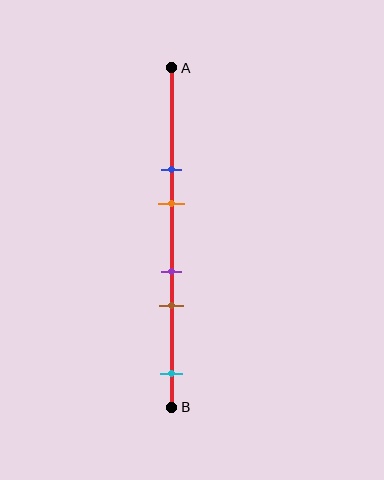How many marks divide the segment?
There are 5 marks dividing the segment.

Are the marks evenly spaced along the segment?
No, the marks are not evenly spaced.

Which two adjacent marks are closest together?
The purple and brown marks are the closest adjacent pair.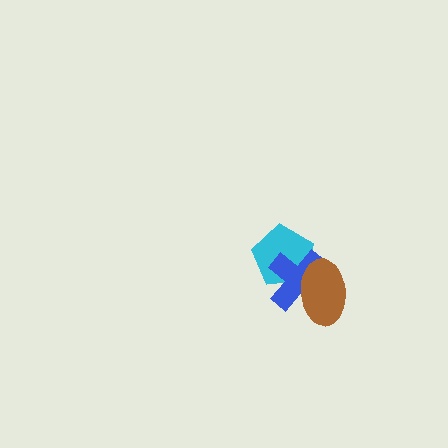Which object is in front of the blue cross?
The brown ellipse is in front of the blue cross.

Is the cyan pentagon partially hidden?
Yes, it is partially covered by another shape.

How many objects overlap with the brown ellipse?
2 objects overlap with the brown ellipse.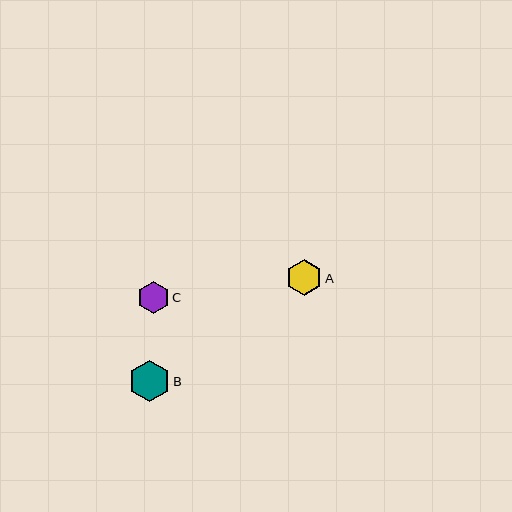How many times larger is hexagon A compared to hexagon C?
Hexagon A is approximately 1.1 times the size of hexagon C.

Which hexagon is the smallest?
Hexagon C is the smallest with a size of approximately 32 pixels.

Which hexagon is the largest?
Hexagon B is the largest with a size of approximately 41 pixels.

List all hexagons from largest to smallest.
From largest to smallest: B, A, C.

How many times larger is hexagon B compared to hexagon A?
Hexagon B is approximately 1.1 times the size of hexagon A.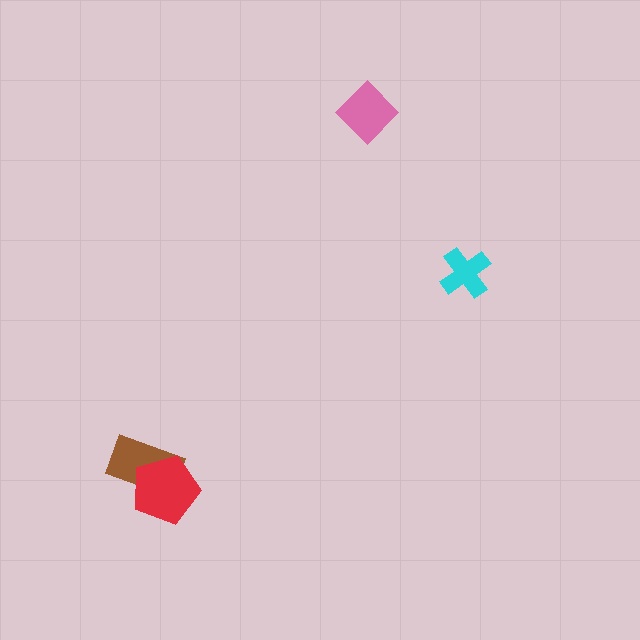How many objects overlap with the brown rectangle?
1 object overlaps with the brown rectangle.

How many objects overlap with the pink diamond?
0 objects overlap with the pink diamond.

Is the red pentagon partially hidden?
No, no other shape covers it.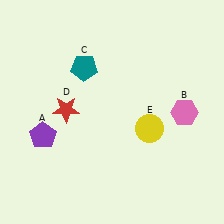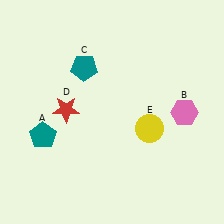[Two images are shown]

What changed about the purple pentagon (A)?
In Image 1, A is purple. In Image 2, it changed to teal.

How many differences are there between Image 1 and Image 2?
There is 1 difference between the two images.